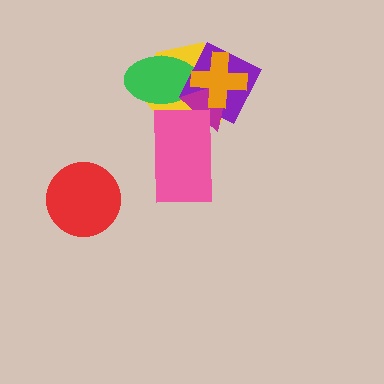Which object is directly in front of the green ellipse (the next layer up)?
The purple diamond is directly in front of the green ellipse.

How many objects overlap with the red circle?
0 objects overlap with the red circle.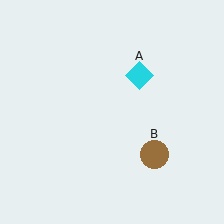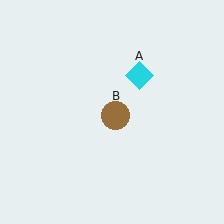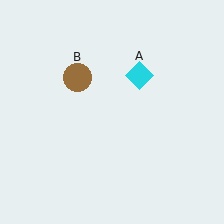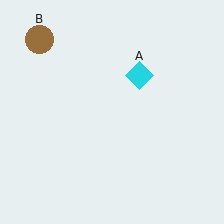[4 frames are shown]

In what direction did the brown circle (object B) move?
The brown circle (object B) moved up and to the left.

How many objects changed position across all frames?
1 object changed position: brown circle (object B).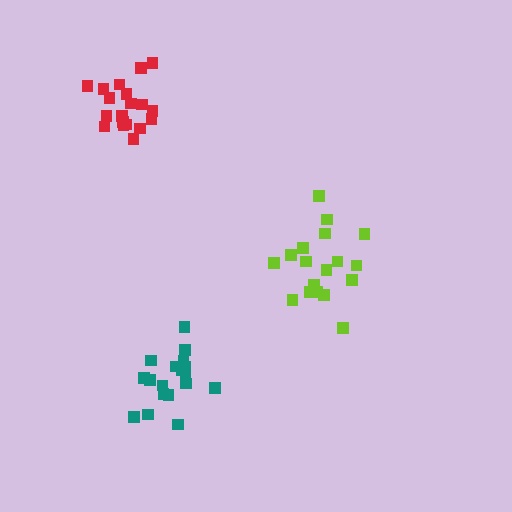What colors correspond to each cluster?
The clusters are colored: lime, teal, red.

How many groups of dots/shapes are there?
There are 3 groups.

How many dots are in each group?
Group 1: 18 dots, Group 2: 18 dots, Group 3: 19 dots (55 total).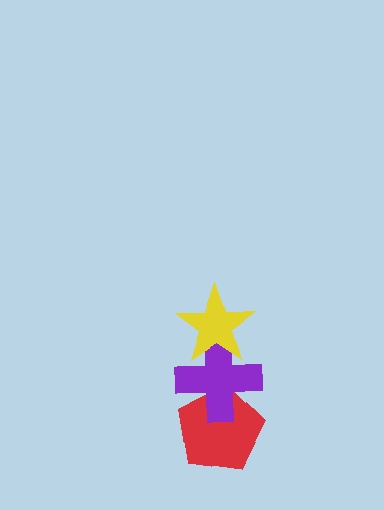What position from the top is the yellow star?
The yellow star is 1st from the top.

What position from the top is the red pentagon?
The red pentagon is 3rd from the top.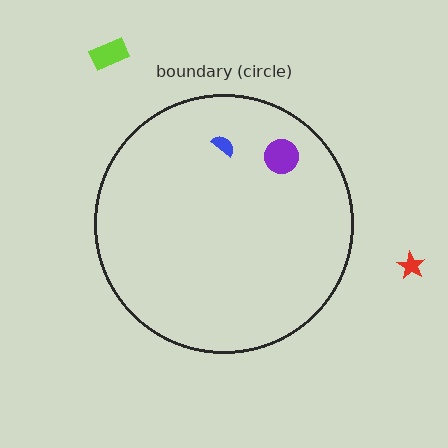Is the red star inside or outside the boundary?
Outside.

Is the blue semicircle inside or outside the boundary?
Inside.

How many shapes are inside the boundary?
2 inside, 2 outside.